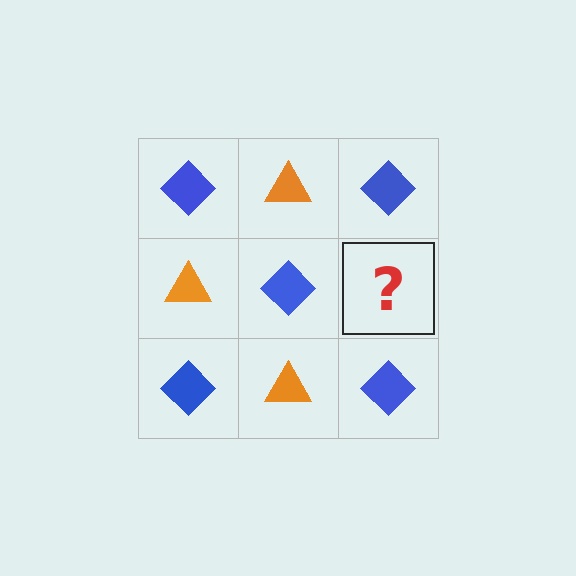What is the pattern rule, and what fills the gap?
The rule is that it alternates blue diamond and orange triangle in a checkerboard pattern. The gap should be filled with an orange triangle.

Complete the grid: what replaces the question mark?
The question mark should be replaced with an orange triangle.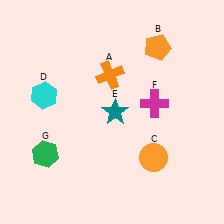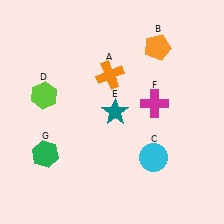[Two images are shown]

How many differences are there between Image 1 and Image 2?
There are 2 differences between the two images.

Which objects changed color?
C changed from orange to cyan. D changed from cyan to lime.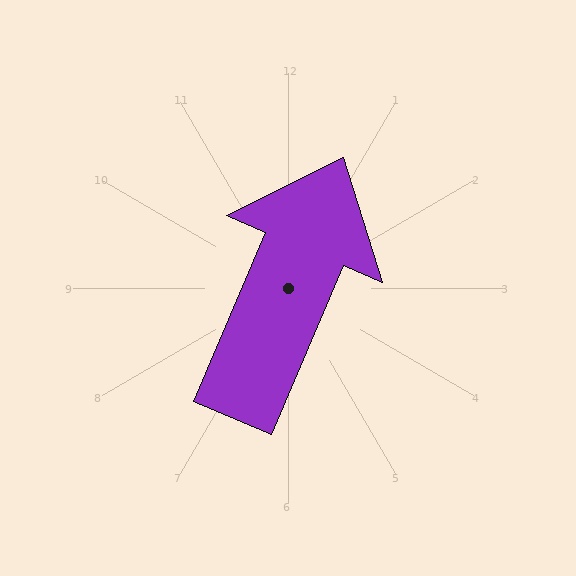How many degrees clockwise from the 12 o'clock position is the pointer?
Approximately 23 degrees.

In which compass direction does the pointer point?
Northeast.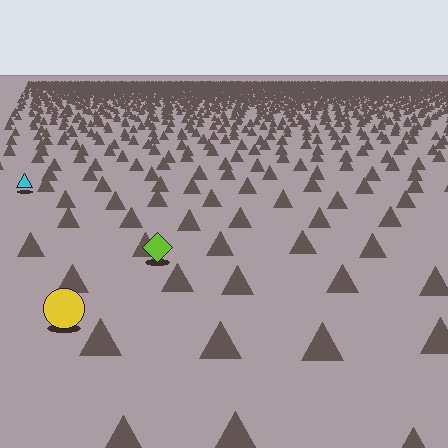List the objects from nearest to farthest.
From nearest to farthest: the yellow circle, the lime diamond, the cyan triangle.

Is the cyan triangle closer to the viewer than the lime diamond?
No. The lime diamond is closer — you can tell from the texture gradient: the ground texture is coarser near it.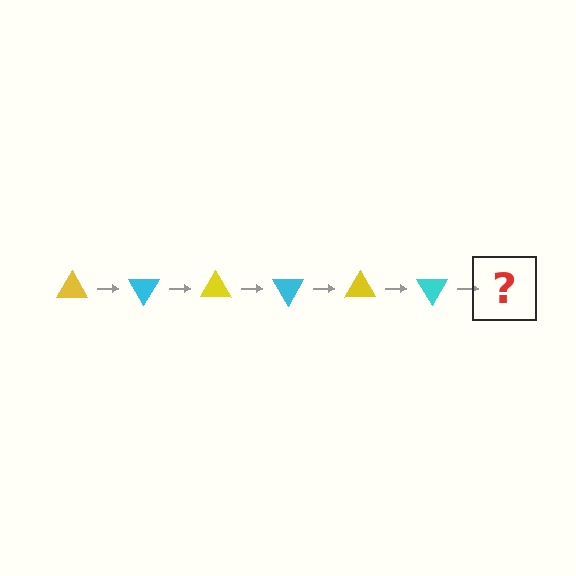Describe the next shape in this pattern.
It should be a yellow triangle, rotated 360 degrees from the start.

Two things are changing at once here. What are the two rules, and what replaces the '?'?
The two rules are that it rotates 60 degrees each step and the color cycles through yellow and cyan. The '?' should be a yellow triangle, rotated 360 degrees from the start.